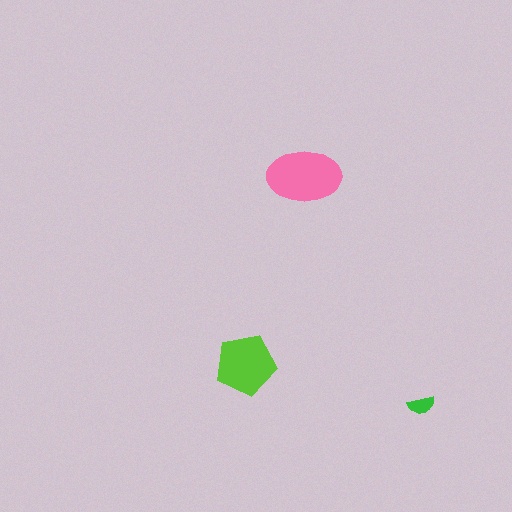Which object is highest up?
The pink ellipse is topmost.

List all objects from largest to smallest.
The pink ellipse, the lime pentagon, the green semicircle.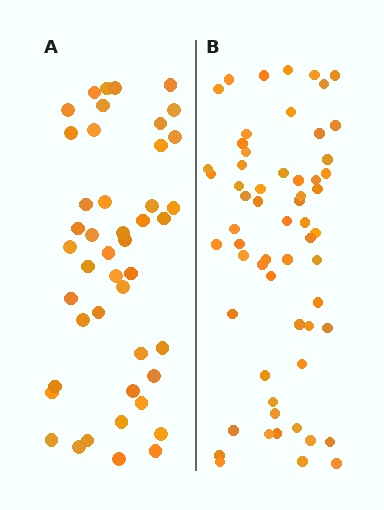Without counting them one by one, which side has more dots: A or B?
Region B (the right region) has more dots.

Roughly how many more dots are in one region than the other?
Region B has approximately 15 more dots than region A.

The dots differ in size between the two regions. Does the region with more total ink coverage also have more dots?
No. Region A has more total ink coverage because its dots are larger, but region B actually contains more individual dots. Total area can be misleading — the number of items is what matters here.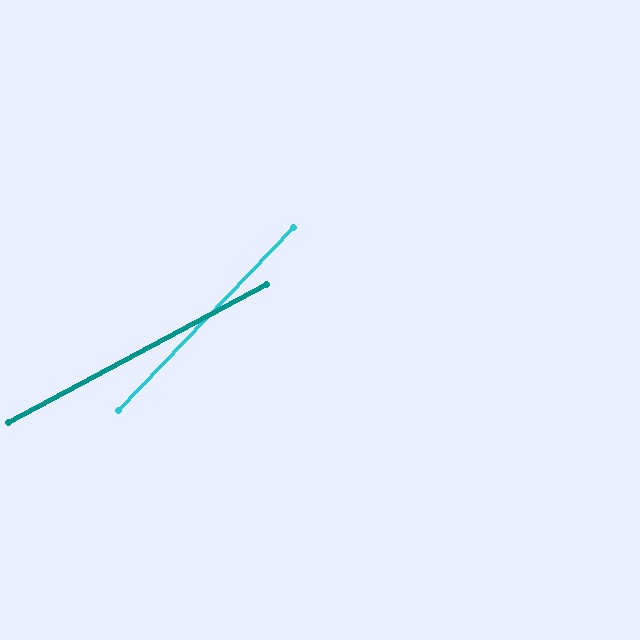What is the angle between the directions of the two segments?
Approximately 18 degrees.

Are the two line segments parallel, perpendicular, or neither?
Neither parallel nor perpendicular — they differ by about 18°.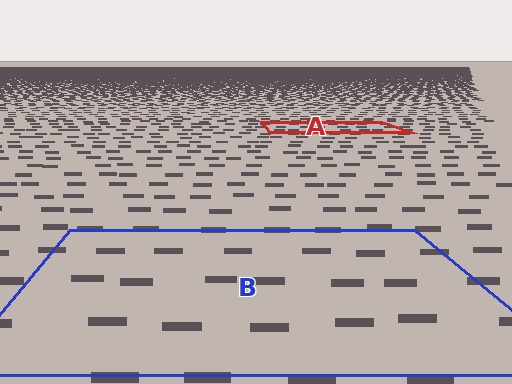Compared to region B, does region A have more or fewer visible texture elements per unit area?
Region A has more texture elements per unit area — they are packed more densely because it is farther away.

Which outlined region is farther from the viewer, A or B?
Region A is farther from the viewer — the texture elements inside it appear smaller and more densely packed.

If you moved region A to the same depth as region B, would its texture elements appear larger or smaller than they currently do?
They would appear larger. At a closer depth, the same texture elements are projected at a bigger on-screen size.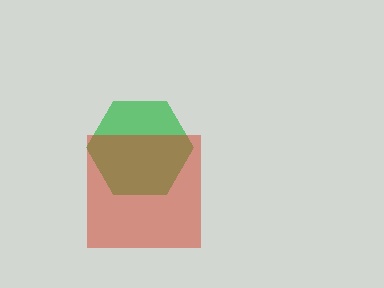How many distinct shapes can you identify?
There are 2 distinct shapes: a green hexagon, a red square.